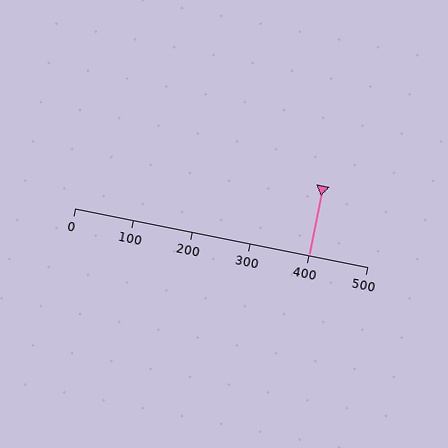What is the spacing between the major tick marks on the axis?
The major ticks are spaced 100 apart.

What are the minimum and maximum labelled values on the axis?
The axis runs from 0 to 500.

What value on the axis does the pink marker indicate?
The marker indicates approximately 400.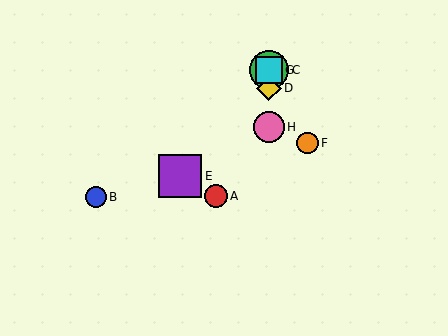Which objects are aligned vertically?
Objects C, D, G, H are aligned vertically.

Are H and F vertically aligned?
No, H is at x≈269 and F is at x≈308.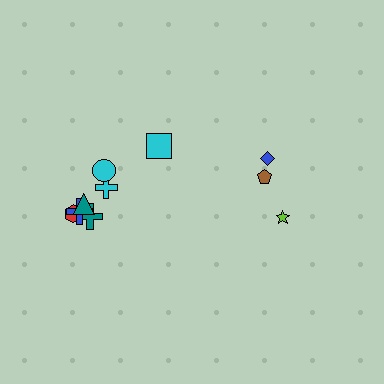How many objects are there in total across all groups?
There are 10 objects.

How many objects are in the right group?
There are 3 objects.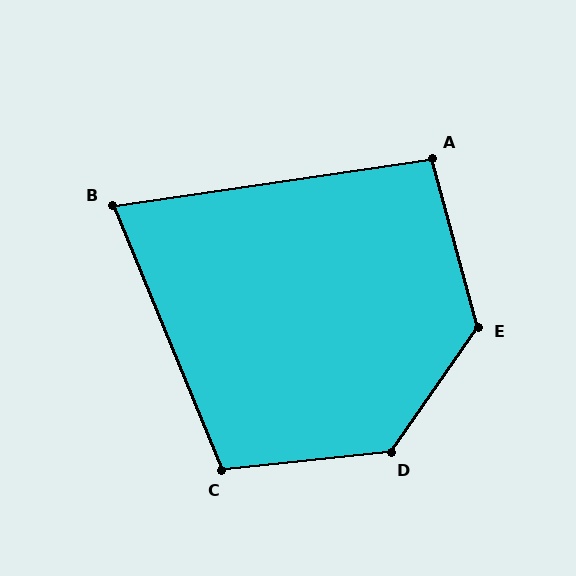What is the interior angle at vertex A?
Approximately 97 degrees (obtuse).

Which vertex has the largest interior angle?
D, at approximately 131 degrees.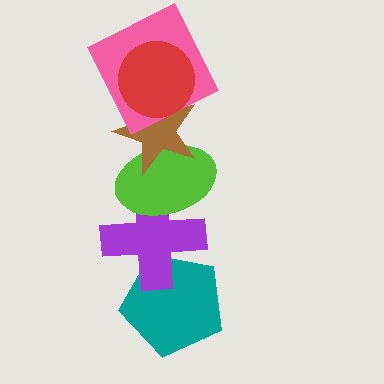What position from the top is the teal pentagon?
The teal pentagon is 6th from the top.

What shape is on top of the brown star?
The pink square is on top of the brown star.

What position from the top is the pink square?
The pink square is 2nd from the top.